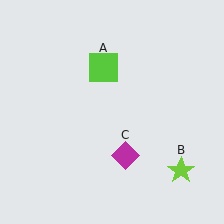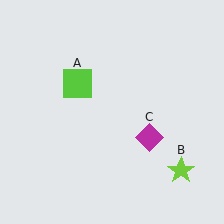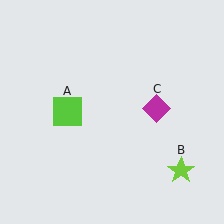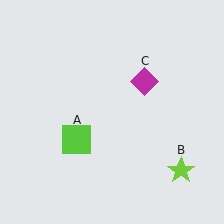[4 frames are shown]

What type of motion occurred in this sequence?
The lime square (object A), magenta diamond (object C) rotated counterclockwise around the center of the scene.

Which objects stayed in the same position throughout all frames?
Lime star (object B) remained stationary.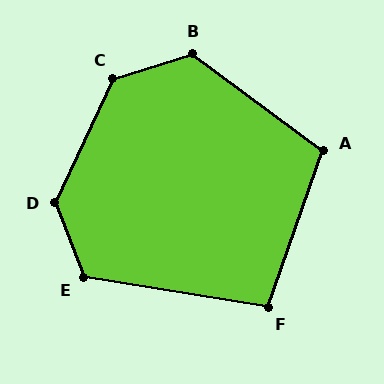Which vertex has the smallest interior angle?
F, at approximately 100 degrees.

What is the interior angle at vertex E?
Approximately 120 degrees (obtuse).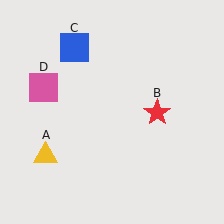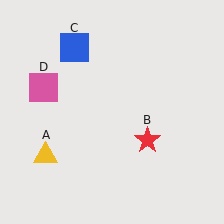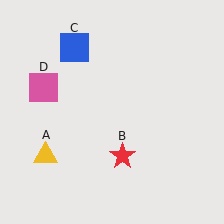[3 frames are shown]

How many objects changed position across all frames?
1 object changed position: red star (object B).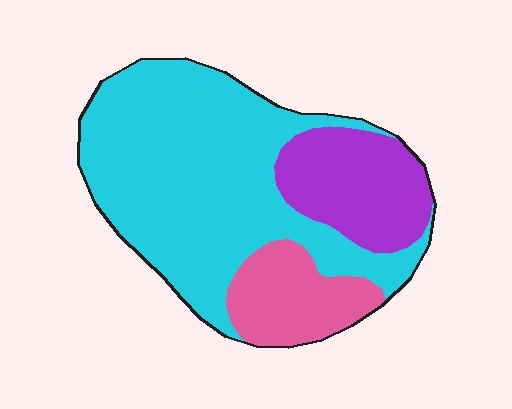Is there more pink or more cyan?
Cyan.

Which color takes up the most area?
Cyan, at roughly 65%.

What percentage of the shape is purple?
Purple takes up about one fifth (1/5) of the shape.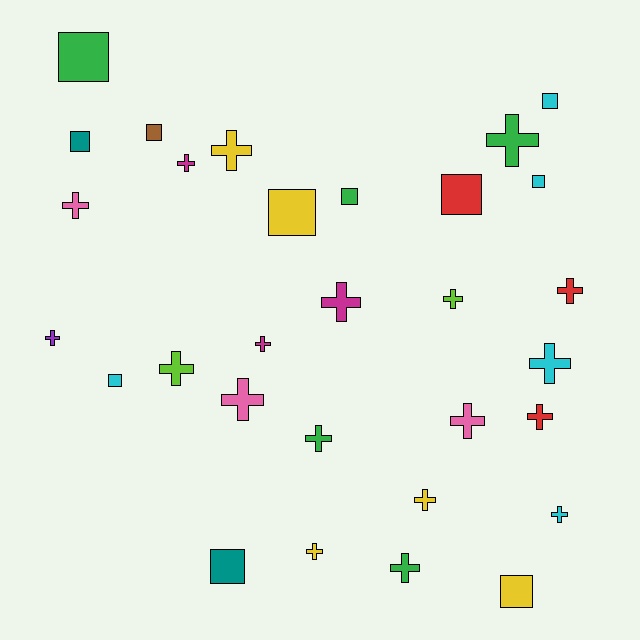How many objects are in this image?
There are 30 objects.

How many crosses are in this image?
There are 19 crosses.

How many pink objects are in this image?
There are 3 pink objects.